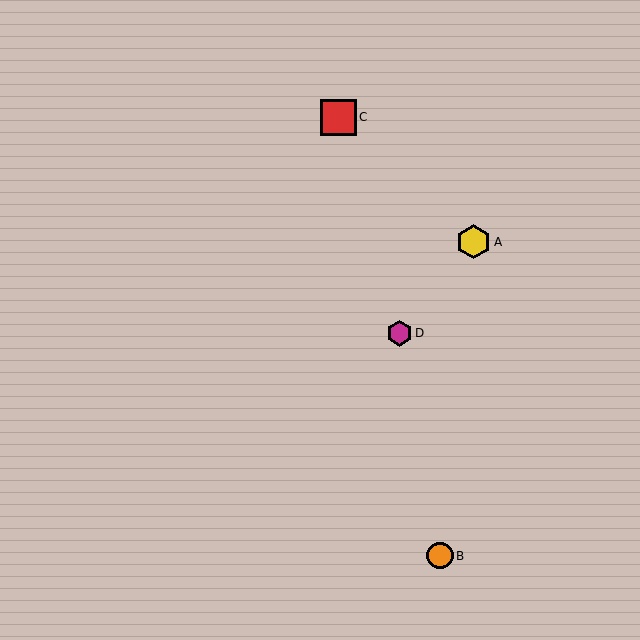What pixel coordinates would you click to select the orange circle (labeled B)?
Click at (440, 556) to select the orange circle B.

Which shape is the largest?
The red square (labeled C) is the largest.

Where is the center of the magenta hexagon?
The center of the magenta hexagon is at (399, 333).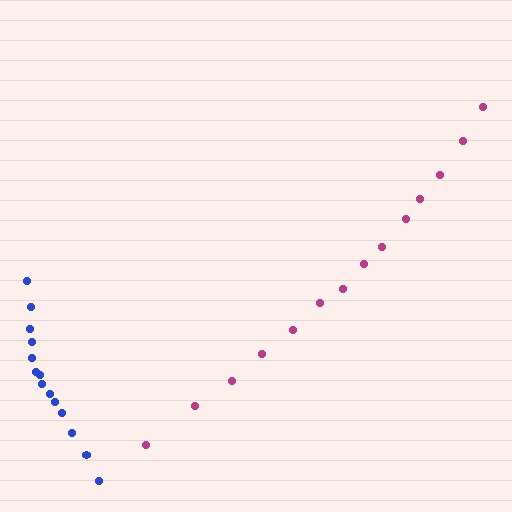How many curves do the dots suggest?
There are 2 distinct paths.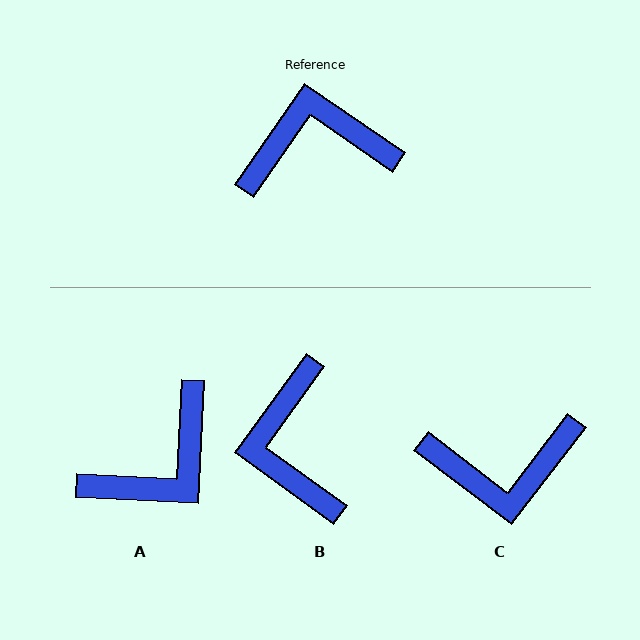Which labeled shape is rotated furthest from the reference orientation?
C, about 177 degrees away.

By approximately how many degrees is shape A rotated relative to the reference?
Approximately 148 degrees clockwise.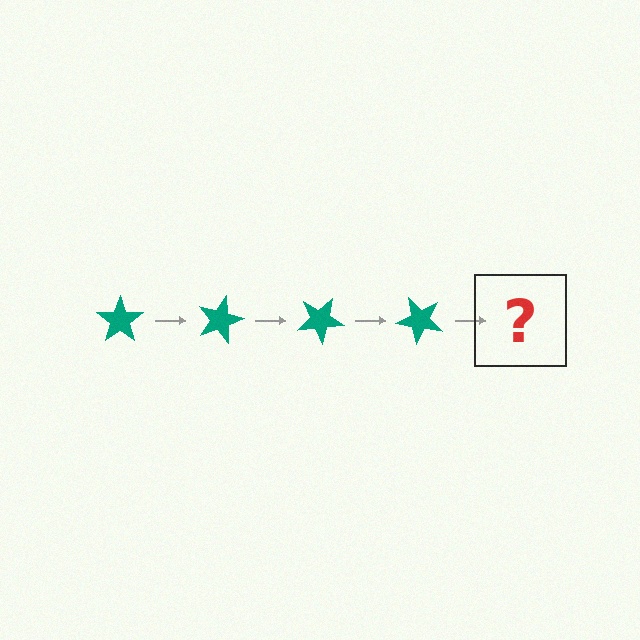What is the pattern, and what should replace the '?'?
The pattern is that the star rotates 15 degrees each step. The '?' should be a teal star rotated 60 degrees.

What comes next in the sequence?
The next element should be a teal star rotated 60 degrees.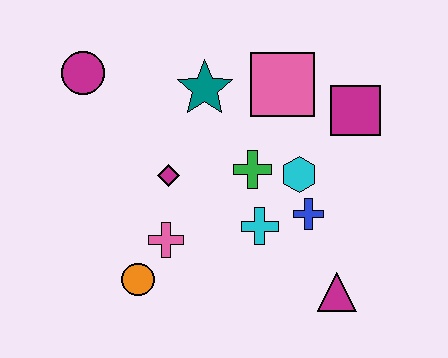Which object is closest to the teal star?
The pink square is closest to the teal star.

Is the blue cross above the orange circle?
Yes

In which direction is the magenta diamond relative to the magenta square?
The magenta diamond is to the left of the magenta square.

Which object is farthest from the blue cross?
The magenta circle is farthest from the blue cross.